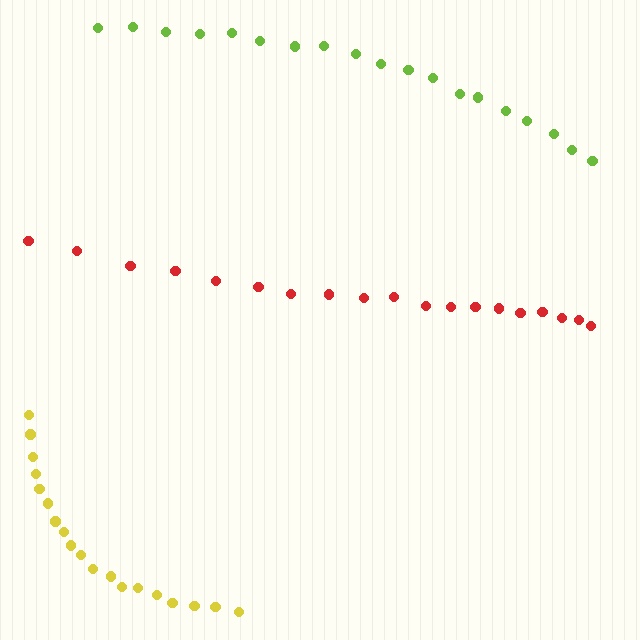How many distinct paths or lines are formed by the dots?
There are 3 distinct paths.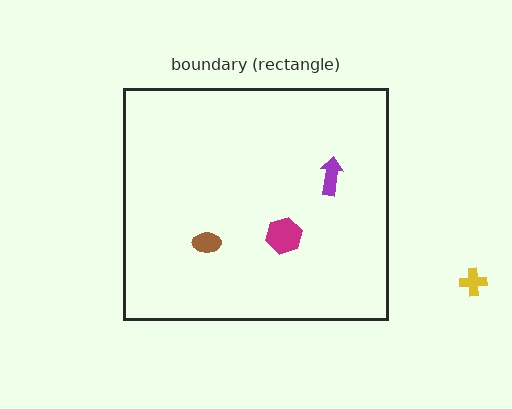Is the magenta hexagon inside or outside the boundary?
Inside.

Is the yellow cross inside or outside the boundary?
Outside.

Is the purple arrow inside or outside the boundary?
Inside.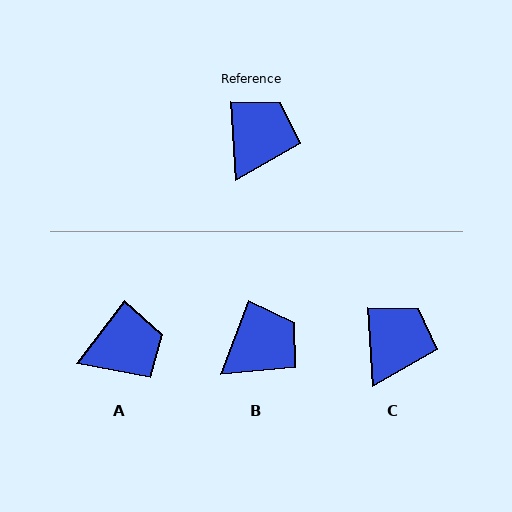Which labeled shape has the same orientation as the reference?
C.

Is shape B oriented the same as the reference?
No, it is off by about 25 degrees.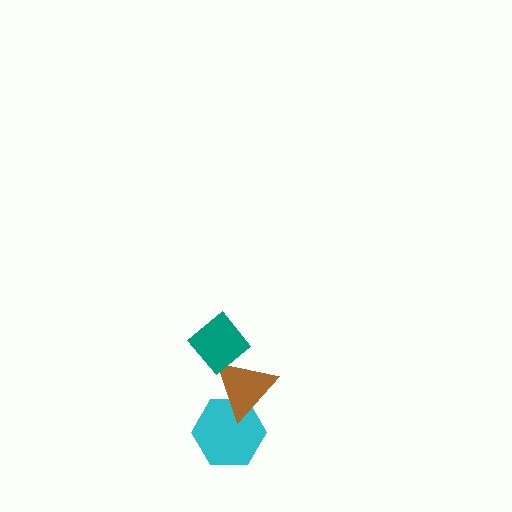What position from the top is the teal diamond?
The teal diamond is 1st from the top.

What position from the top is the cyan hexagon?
The cyan hexagon is 3rd from the top.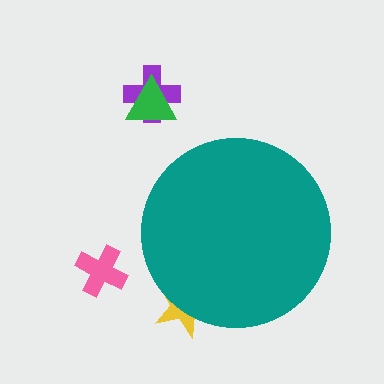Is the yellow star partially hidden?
Yes, the yellow star is partially hidden behind the teal circle.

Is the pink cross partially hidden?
No, the pink cross is fully visible.